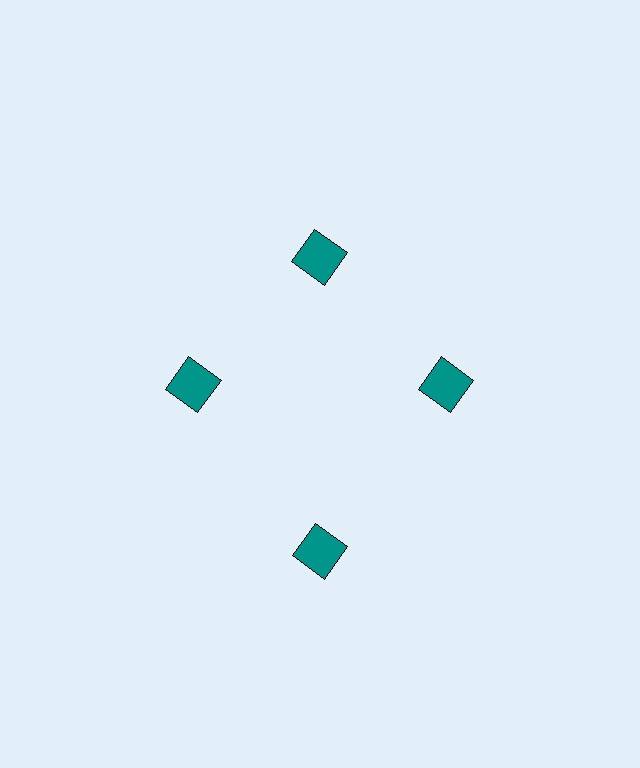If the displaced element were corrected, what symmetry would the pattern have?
It would have 4-fold rotational symmetry — the pattern would map onto itself every 90 degrees.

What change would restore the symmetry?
The symmetry would be restored by moving it inward, back onto the ring so that all 4 squares sit at equal angles and equal distance from the center.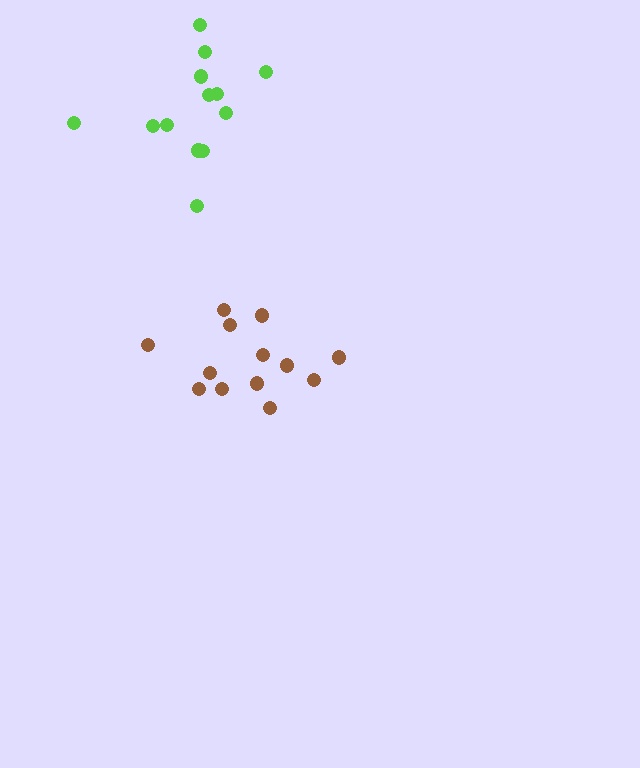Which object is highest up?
The lime cluster is topmost.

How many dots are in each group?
Group 1: 13 dots, Group 2: 13 dots (26 total).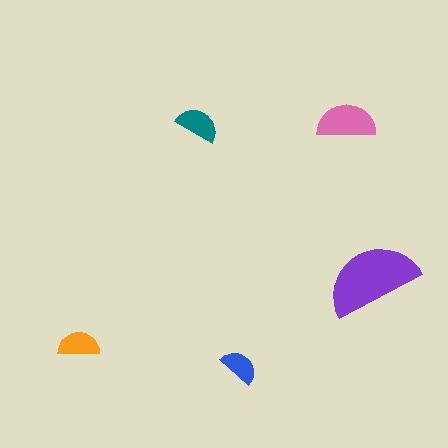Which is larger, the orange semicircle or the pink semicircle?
The pink one.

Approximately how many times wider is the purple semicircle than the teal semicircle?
About 2 times wider.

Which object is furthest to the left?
The orange semicircle is leftmost.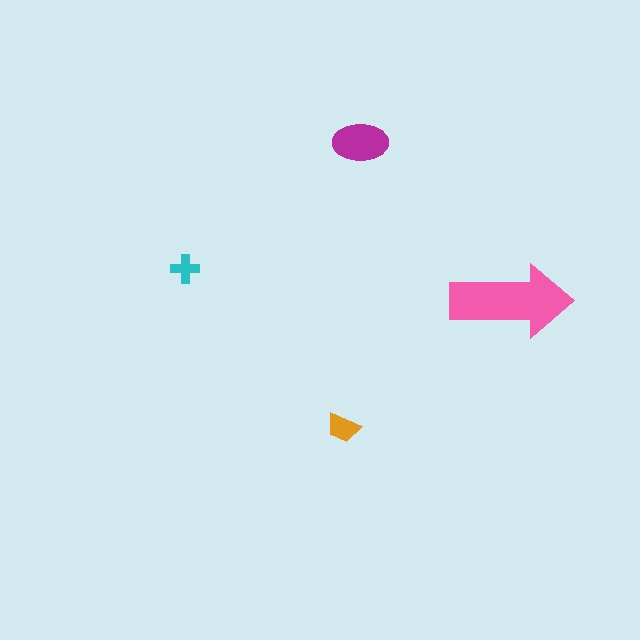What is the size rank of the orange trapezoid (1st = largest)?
3rd.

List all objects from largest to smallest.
The pink arrow, the magenta ellipse, the orange trapezoid, the cyan cross.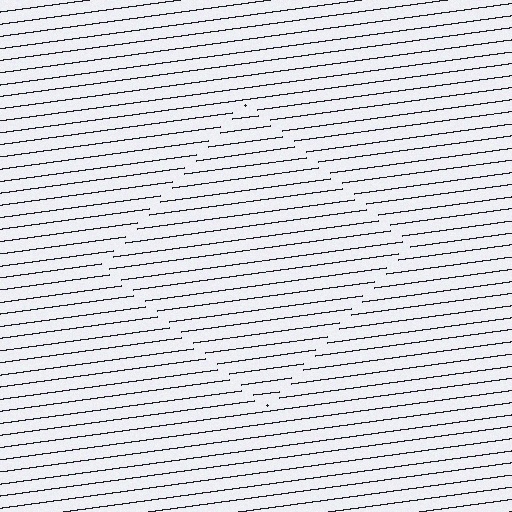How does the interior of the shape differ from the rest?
The interior of the shape contains the same grating, shifted by half a period — the contour is defined by the phase discontinuity where line-ends from the inner and outer gratings abut.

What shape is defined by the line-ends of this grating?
An illusory square. The interior of the shape contains the same grating, shifted by half a period — the contour is defined by the phase discontinuity where line-ends from the inner and outer gratings abut.